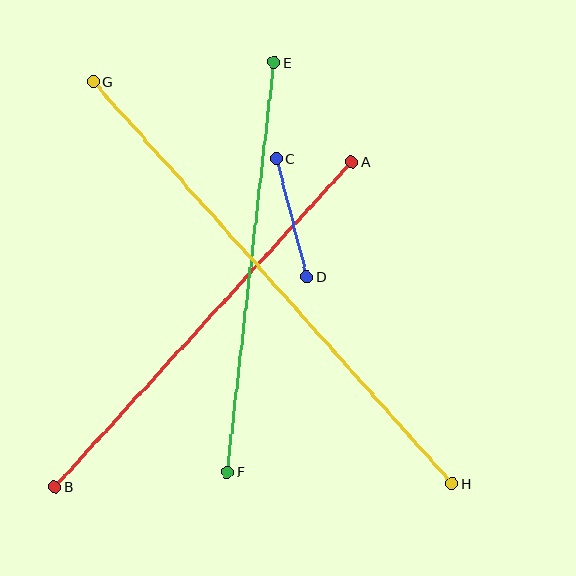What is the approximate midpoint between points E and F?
The midpoint is at approximately (251, 267) pixels.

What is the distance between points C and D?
The distance is approximately 122 pixels.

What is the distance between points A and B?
The distance is approximately 440 pixels.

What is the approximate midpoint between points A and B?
The midpoint is at approximately (203, 324) pixels.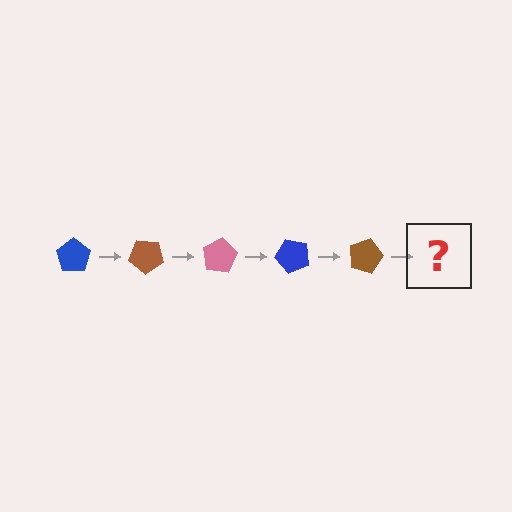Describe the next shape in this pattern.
It should be a pink pentagon, rotated 200 degrees from the start.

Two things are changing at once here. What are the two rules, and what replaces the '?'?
The two rules are that it rotates 40 degrees each step and the color cycles through blue, brown, and pink. The '?' should be a pink pentagon, rotated 200 degrees from the start.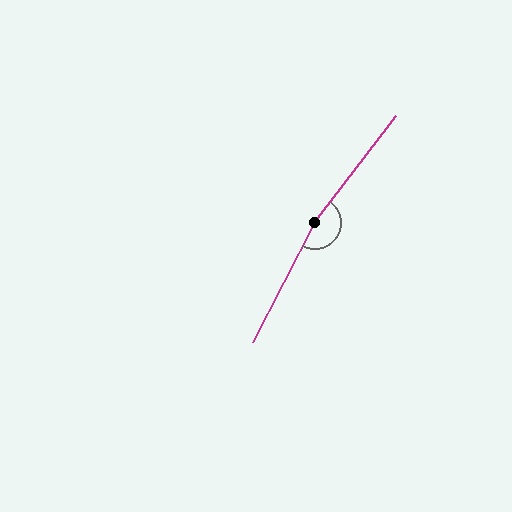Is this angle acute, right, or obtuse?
It is obtuse.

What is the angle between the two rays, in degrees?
Approximately 170 degrees.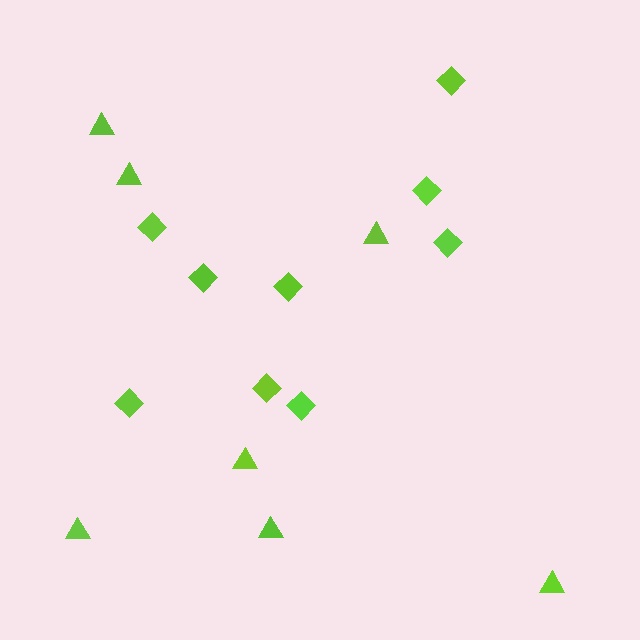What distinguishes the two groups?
There are 2 groups: one group of diamonds (9) and one group of triangles (7).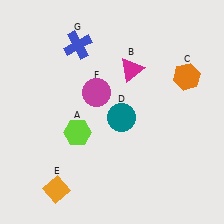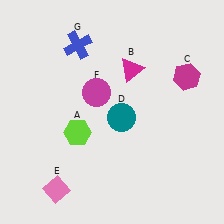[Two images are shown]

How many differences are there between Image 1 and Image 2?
There are 2 differences between the two images.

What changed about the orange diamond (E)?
In Image 1, E is orange. In Image 2, it changed to pink.